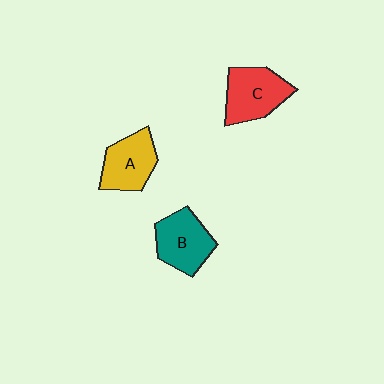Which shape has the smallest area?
Shape A (yellow).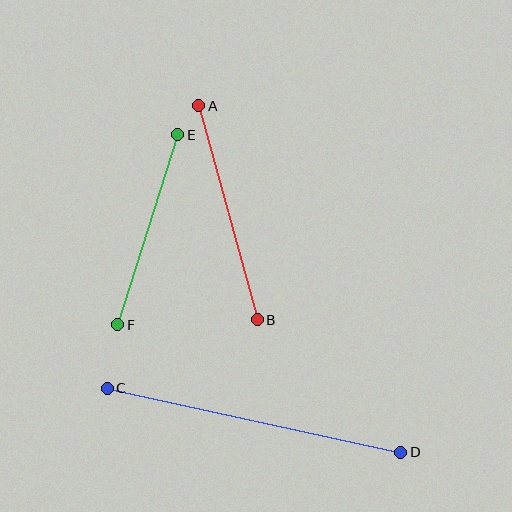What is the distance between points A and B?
The distance is approximately 222 pixels.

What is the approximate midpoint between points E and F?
The midpoint is at approximately (148, 230) pixels.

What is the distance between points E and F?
The distance is approximately 199 pixels.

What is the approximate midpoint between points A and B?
The midpoint is at approximately (228, 213) pixels.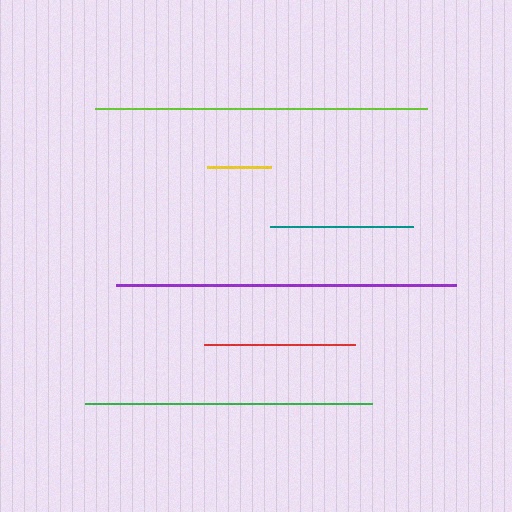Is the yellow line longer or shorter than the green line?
The green line is longer than the yellow line.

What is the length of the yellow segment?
The yellow segment is approximately 64 pixels long.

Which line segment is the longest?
The purple line is the longest at approximately 340 pixels.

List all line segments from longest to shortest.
From longest to shortest: purple, lime, green, red, teal, yellow.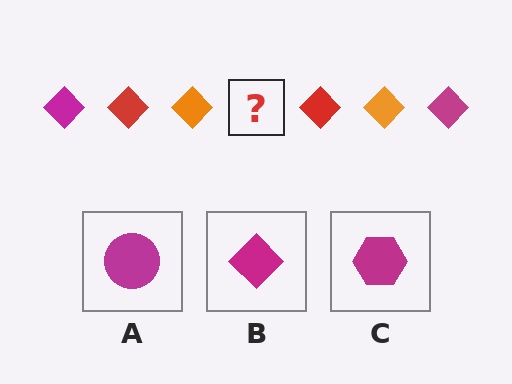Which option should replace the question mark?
Option B.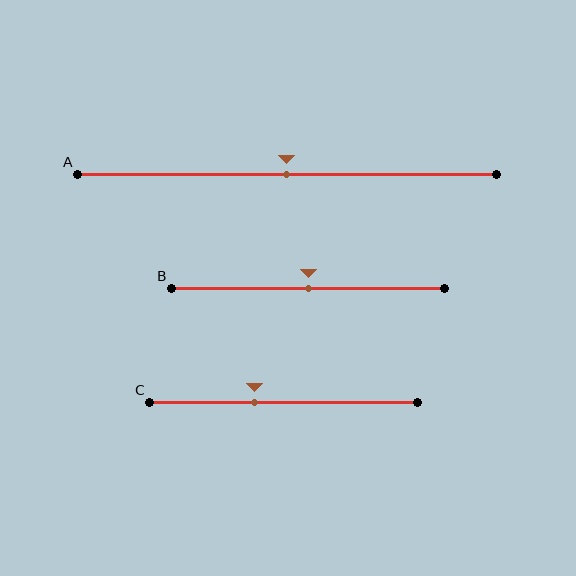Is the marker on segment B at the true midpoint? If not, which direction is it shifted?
Yes, the marker on segment B is at the true midpoint.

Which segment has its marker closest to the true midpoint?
Segment A has its marker closest to the true midpoint.